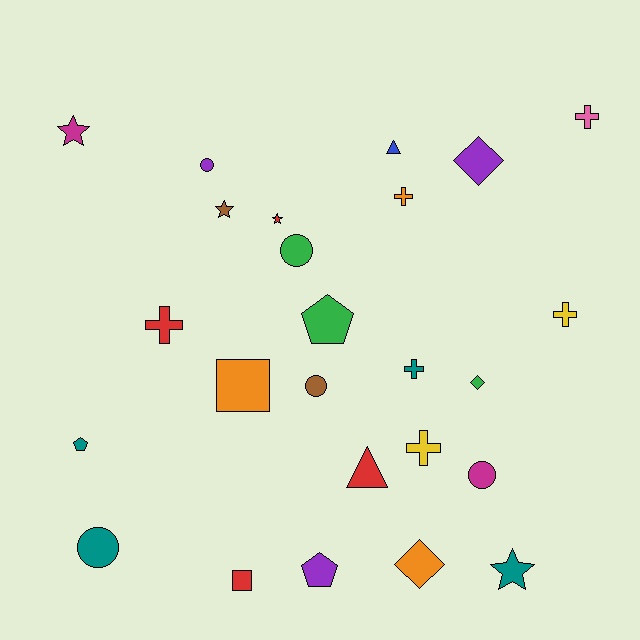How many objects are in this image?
There are 25 objects.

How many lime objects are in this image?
There are no lime objects.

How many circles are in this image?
There are 5 circles.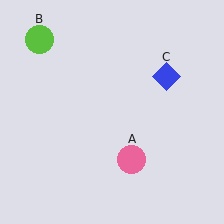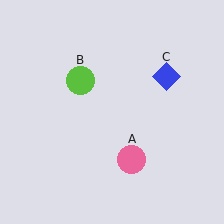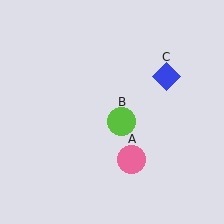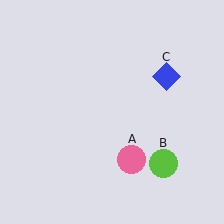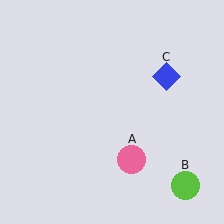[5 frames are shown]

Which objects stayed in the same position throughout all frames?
Pink circle (object A) and blue diamond (object C) remained stationary.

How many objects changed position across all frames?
1 object changed position: lime circle (object B).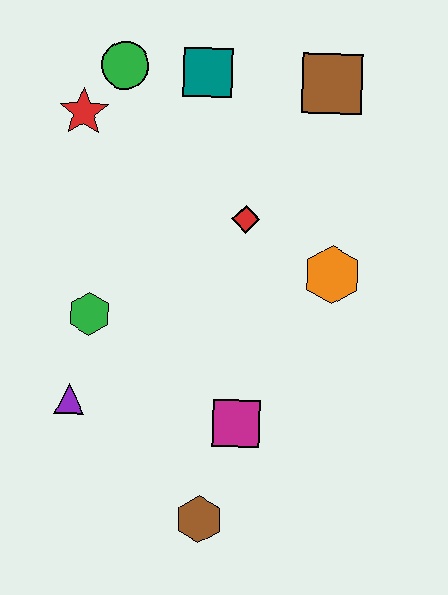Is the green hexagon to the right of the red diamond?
No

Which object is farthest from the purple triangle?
The brown square is farthest from the purple triangle.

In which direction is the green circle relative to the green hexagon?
The green circle is above the green hexagon.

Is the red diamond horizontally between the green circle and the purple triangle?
No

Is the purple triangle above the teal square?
No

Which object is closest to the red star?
The green circle is closest to the red star.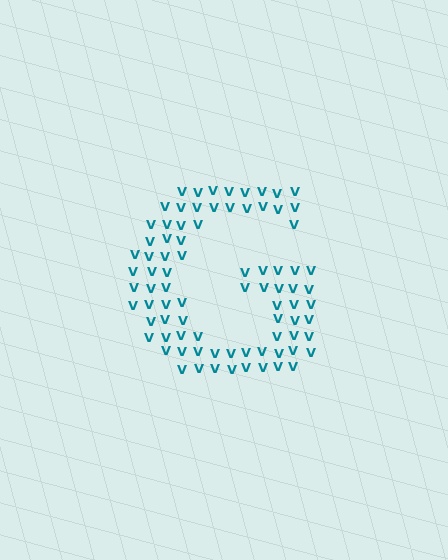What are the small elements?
The small elements are letter V's.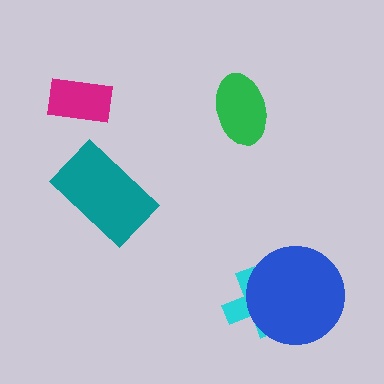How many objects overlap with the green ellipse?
0 objects overlap with the green ellipse.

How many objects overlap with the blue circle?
1 object overlaps with the blue circle.